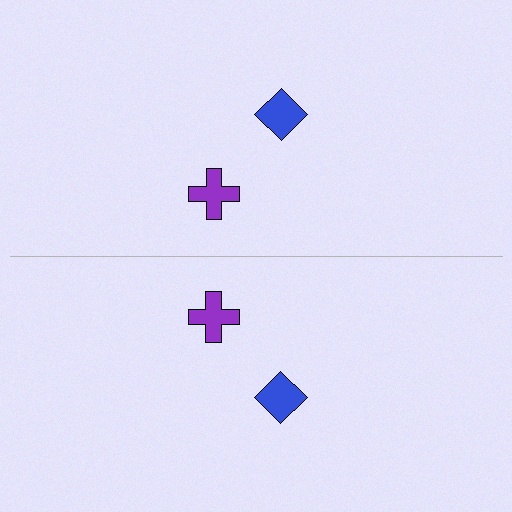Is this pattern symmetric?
Yes, this pattern has bilateral (reflection) symmetry.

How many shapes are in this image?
There are 4 shapes in this image.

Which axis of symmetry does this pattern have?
The pattern has a horizontal axis of symmetry running through the center of the image.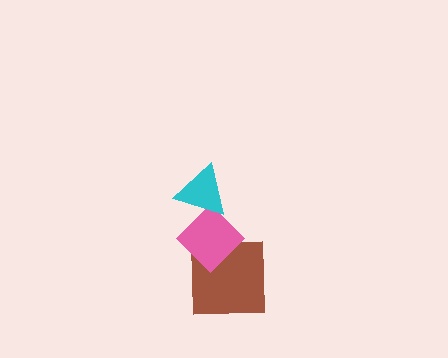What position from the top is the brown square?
The brown square is 3rd from the top.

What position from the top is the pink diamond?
The pink diamond is 2nd from the top.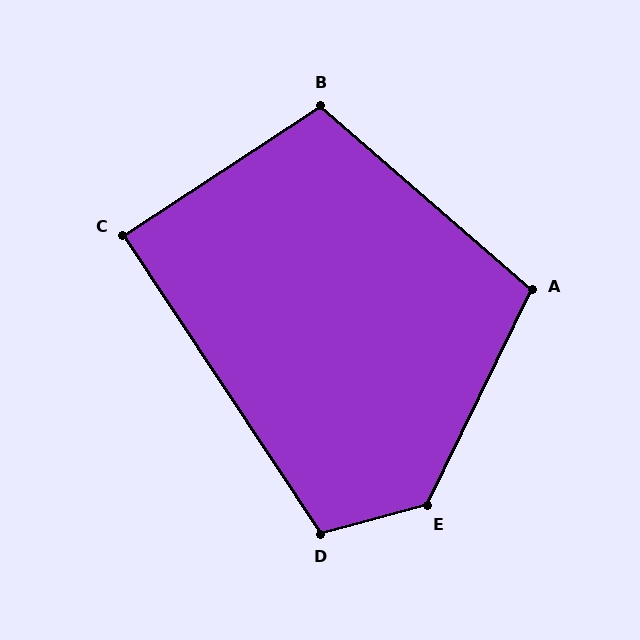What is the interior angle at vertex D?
Approximately 108 degrees (obtuse).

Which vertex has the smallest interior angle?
C, at approximately 90 degrees.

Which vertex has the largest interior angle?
E, at approximately 131 degrees.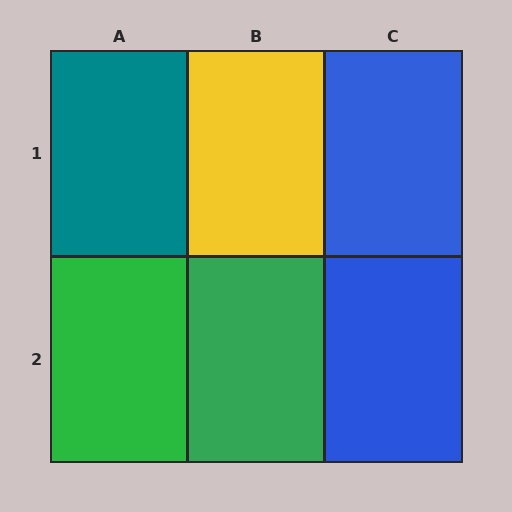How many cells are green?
2 cells are green.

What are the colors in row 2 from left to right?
Green, green, blue.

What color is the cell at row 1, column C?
Blue.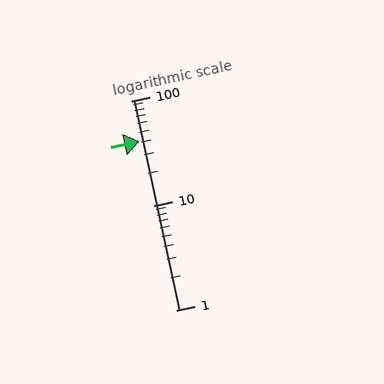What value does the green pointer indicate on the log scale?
The pointer indicates approximately 41.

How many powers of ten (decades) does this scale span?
The scale spans 2 decades, from 1 to 100.